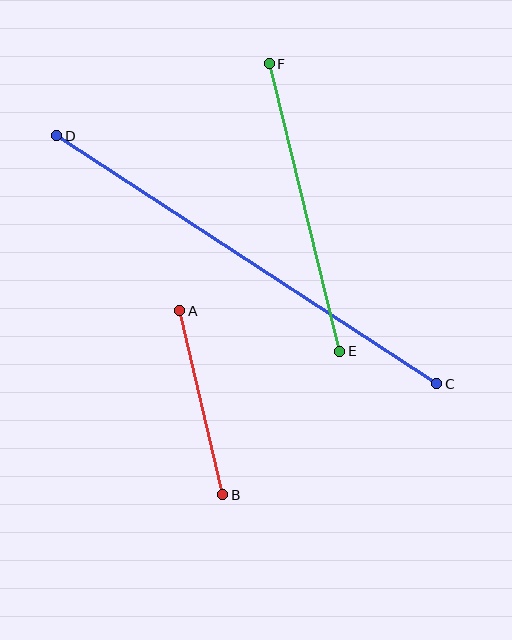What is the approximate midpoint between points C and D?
The midpoint is at approximately (247, 260) pixels.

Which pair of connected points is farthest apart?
Points C and D are farthest apart.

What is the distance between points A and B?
The distance is approximately 189 pixels.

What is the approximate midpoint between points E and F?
The midpoint is at approximately (304, 207) pixels.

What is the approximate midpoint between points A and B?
The midpoint is at approximately (201, 403) pixels.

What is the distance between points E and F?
The distance is approximately 296 pixels.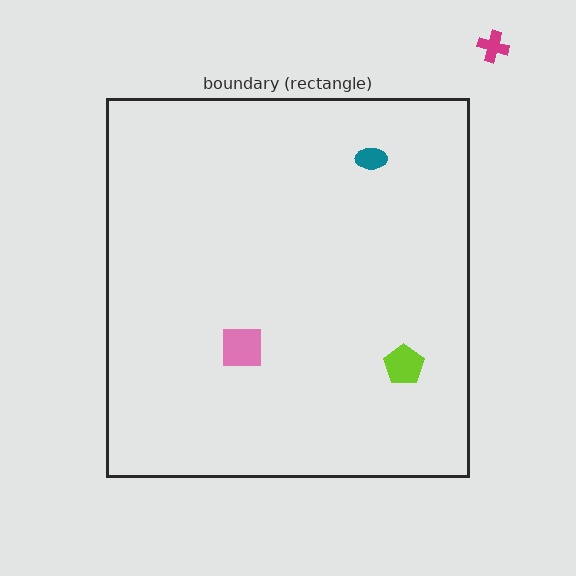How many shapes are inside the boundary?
3 inside, 1 outside.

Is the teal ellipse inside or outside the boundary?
Inside.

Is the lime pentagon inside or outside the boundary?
Inside.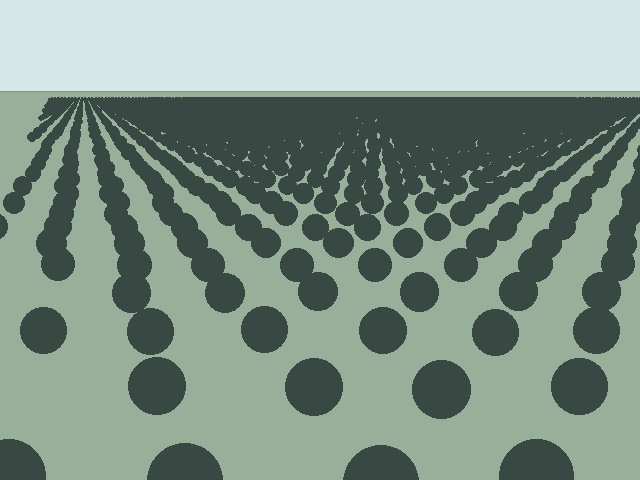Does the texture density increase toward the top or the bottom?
Density increases toward the top.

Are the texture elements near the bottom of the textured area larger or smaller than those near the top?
Larger. Near the bottom, elements are closer to the viewer and appear at a bigger on-screen size.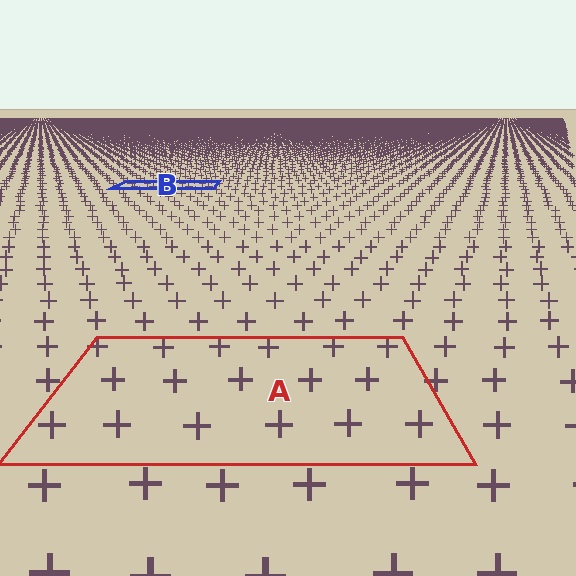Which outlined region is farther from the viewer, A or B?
Region B is farther from the viewer — the texture elements inside it appear smaller and more densely packed.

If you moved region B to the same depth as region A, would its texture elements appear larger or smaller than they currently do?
They would appear larger. At a closer depth, the same texture elements are projected at a bigger on-screen size.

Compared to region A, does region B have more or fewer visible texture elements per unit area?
Region B has more texture elements per unit area — they are packed more densely because it is farther away.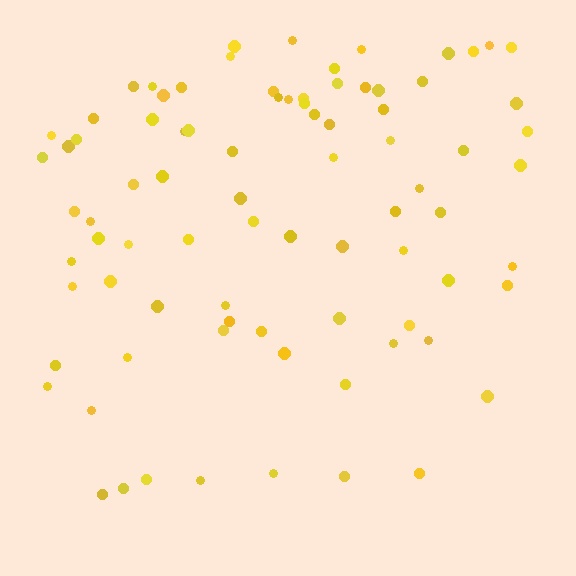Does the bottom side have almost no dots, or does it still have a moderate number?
Still a moderate number, just noticeably fewer than the top.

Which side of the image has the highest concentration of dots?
The top.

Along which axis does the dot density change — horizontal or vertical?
Vertical.